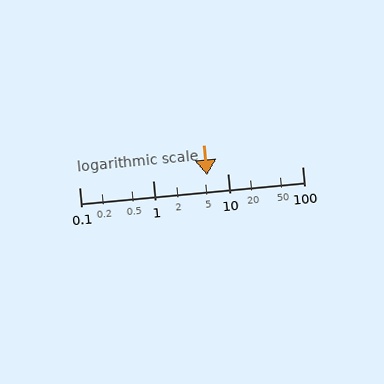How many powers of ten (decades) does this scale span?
The scale spans 3 decades, from 0.1 to 100.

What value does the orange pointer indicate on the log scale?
The pointer indicates approximately 5.2.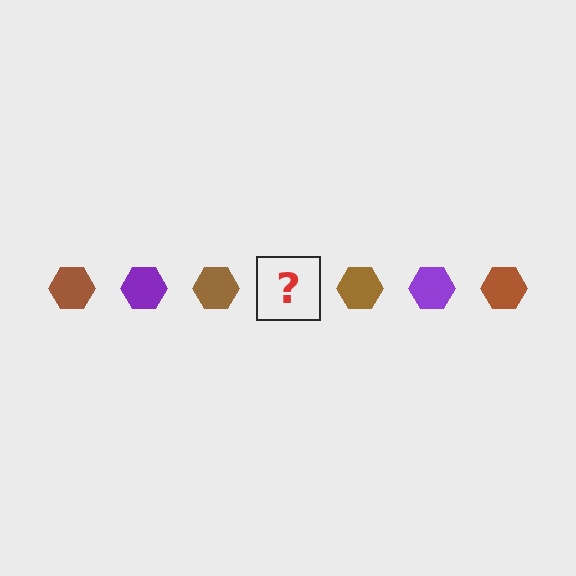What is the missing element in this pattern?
The missing element is a purple hexagon.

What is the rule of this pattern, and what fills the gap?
The rule is that the pattern cycles through brown, purple hexagons. The gap should be filled with a purple hexagon.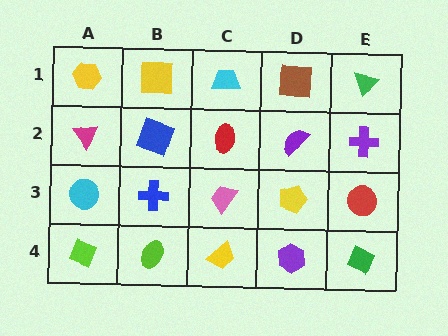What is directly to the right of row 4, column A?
A lime ellipse.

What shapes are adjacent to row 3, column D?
A purple semicircle (row 2, column D), a purple hexagon (row 4, column D), a pink trapezoid (row 3, column C), a red circle (row 3, column E).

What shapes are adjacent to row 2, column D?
A brown square (row 1, column D), a yellow pentagon (row 3, column D), a red ellipse (row 2, column C), a purple cross (row 2, column E).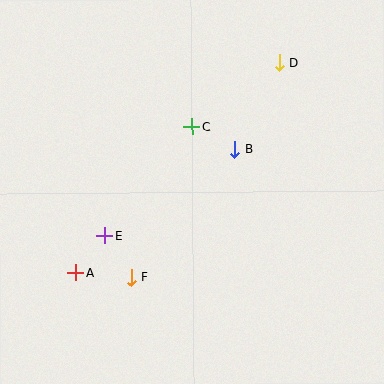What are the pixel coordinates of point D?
Point D is at (279, 63).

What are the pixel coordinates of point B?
Point B is at (234, 149).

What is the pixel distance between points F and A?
The distance between F and A is 56 pixels.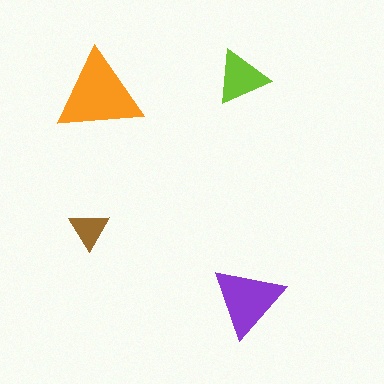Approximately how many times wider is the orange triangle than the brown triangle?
About 2 times wider.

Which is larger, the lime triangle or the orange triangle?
The orange one.